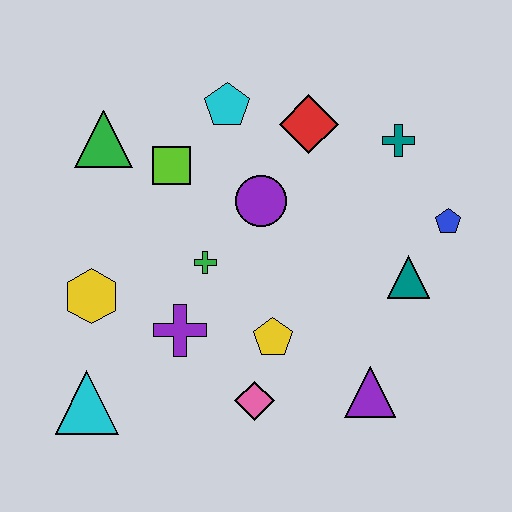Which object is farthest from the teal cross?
The cyan triangle is farthest from the teal cross.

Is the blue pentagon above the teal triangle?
Yes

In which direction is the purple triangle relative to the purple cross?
The purple triangle is to the right of the purple cross.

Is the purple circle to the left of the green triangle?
No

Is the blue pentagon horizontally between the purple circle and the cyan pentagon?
No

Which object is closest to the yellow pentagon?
The pink diamond is closest to the yellow pentagon.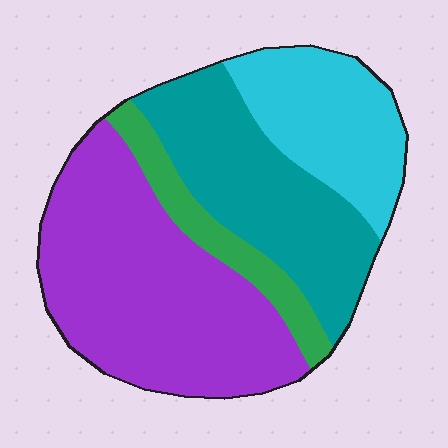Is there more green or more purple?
Purple.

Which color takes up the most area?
Purple, at roughly 40%.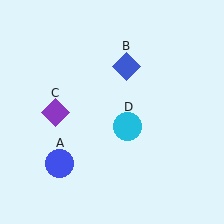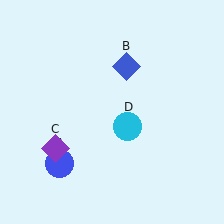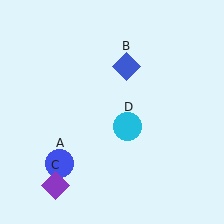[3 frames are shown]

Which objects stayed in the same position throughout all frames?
Blue circle (object A) and blue diamond (object B) and cyan circle (object D) remained stationary.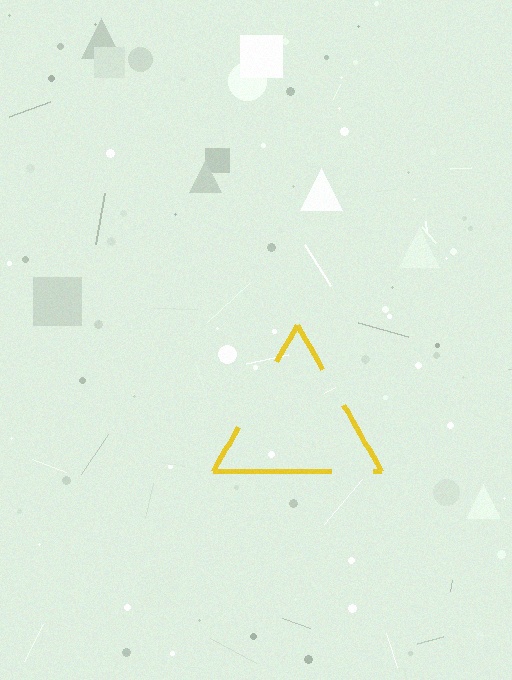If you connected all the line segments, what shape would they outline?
They would outline a triangle.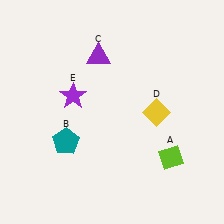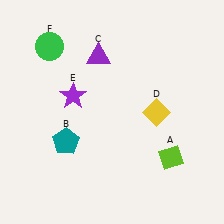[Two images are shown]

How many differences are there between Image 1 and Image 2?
There is 1 difference between the two images.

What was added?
A green circle (F) was added in Image 2.